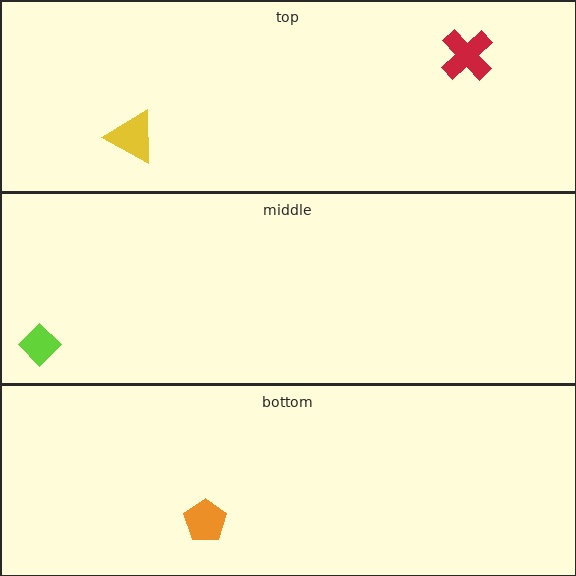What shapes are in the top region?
The yellow triangle, the red cross.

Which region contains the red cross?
The top region.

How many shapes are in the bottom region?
1.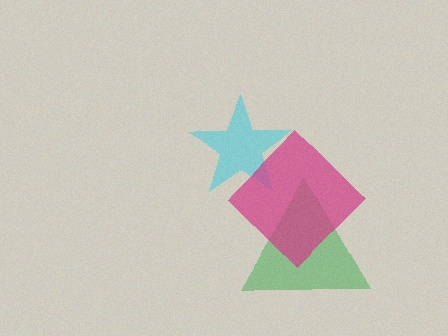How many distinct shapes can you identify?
There are 3 distinct shapes: a cyan star, a green triangle, a magenta diamond.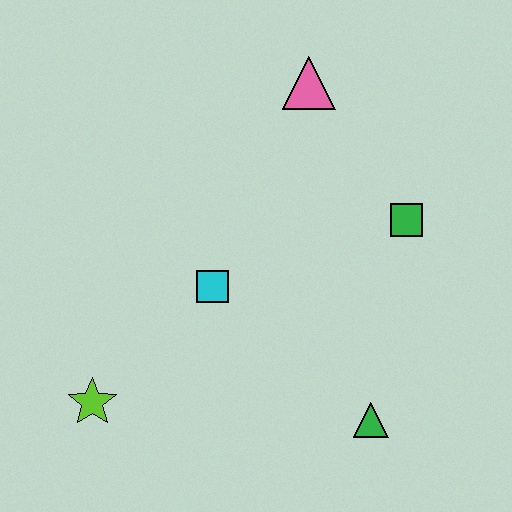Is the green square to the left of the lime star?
No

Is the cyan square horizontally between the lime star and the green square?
Yes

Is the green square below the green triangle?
No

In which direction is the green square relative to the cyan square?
The green square is to the right of the cyan square.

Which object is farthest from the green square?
The lime star is farthest from the green square.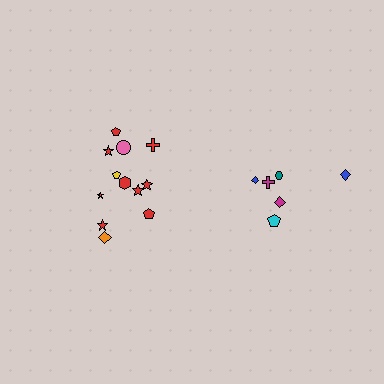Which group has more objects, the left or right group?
The left group.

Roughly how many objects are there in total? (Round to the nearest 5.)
Roughly 20 objects in total.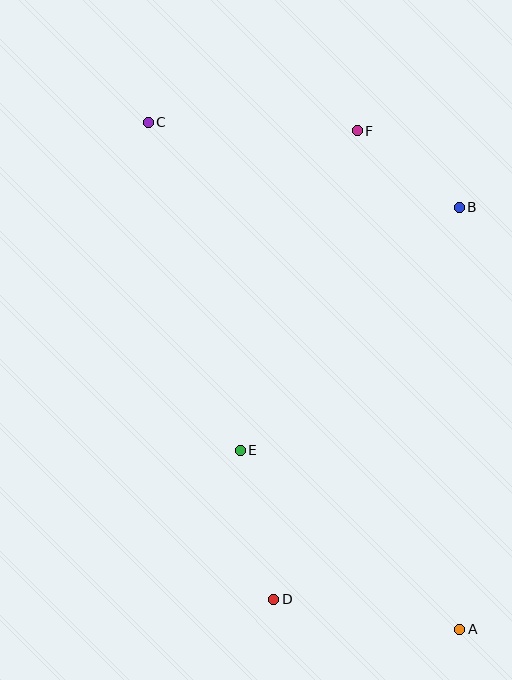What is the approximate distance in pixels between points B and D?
The distance between B and D is approximately 434 pixels.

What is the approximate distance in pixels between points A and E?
The distance between A and E is approximately 283 pixels.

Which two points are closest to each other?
Points B and F are closest to each other.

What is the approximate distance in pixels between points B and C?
The distance between B and C is approximately 322 pixels.